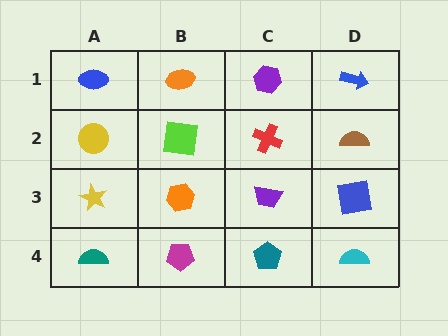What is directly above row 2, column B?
An orange ellipse.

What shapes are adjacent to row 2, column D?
A blue arrow (row 1, column D), a blue square (row 3, column D), a red cross (row 2, column C).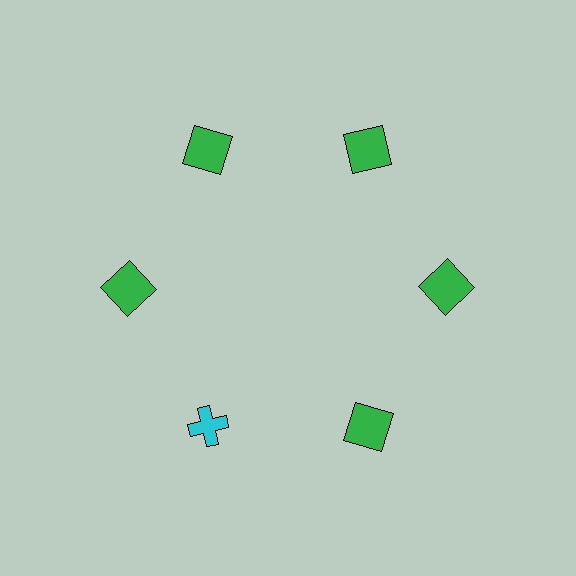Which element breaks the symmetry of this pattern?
The cyan cross at roughly the 7 o'clock position breaks the symmetry. All other shapes are green squares.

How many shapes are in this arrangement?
There are 6 shapes arranged in a ring pattern.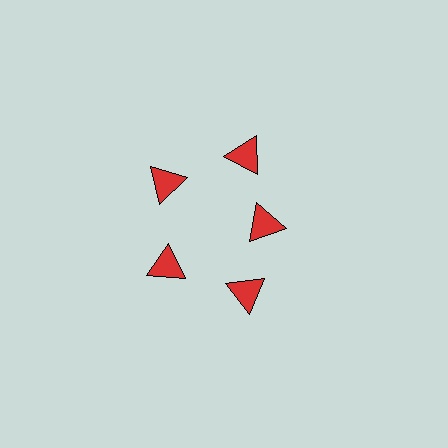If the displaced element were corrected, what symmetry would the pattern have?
It would have 5-fold rotational symmetry — the pattern would map onto itself every 72 degrees.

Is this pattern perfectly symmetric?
No. The 5 red triangles are arranged in a ring, but one element near the 3 o'clock position is pulled inward toward the center, breaking the 5-fold rotational symmetry.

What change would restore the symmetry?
The symmetry would be restored by moving it outward, back onto the ring so that all 5 triangles sit at equal angles and equal distance from the center.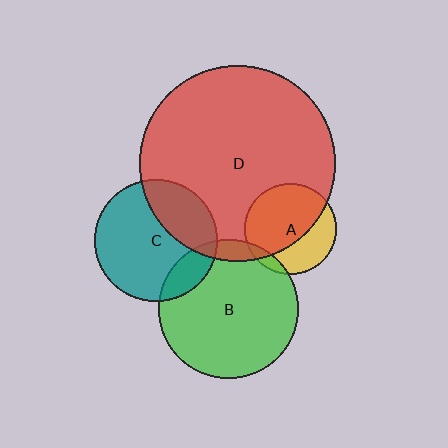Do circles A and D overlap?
Yes.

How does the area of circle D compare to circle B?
Approximately 2.0 times.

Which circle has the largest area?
Circle D (red).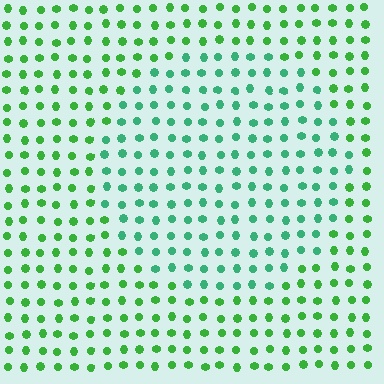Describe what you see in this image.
The image is filled with small green elements in a uniform arrangement. A circle-shaped region is visible where the elements are tinted to a slightly different hue, forming a subtle color boundary.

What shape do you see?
I see a circle.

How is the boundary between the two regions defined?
The boundary is defined purely by a slight shift in hue (about 32 degrees). Spacing, size, and orientation are identical on both sides.